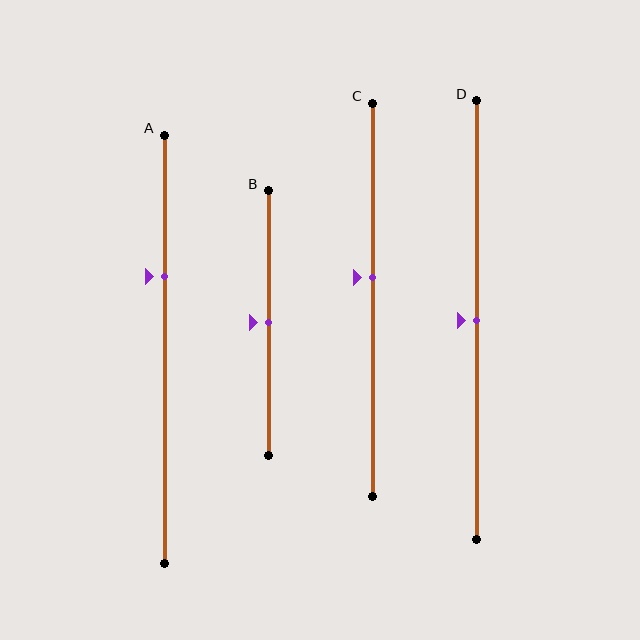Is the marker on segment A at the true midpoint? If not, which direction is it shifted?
No, the marker on segment A is shifted upward by about 17% of the segment length.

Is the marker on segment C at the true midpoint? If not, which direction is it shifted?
No, the marker on segment C is shifted upward by about 6% of the segment length.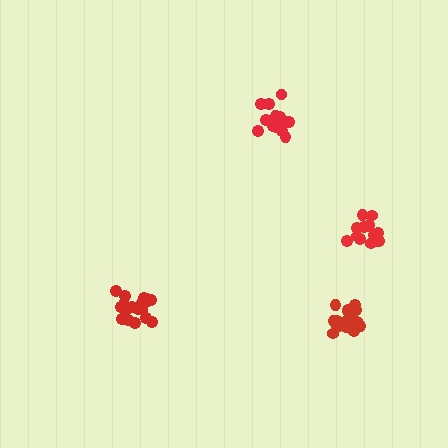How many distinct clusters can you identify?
There are 4 distinct clusters.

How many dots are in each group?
Group 1: 14 dots, Group 2: 19 dots, Group 3: 13 dots, Group 4: 19 dots (65 total).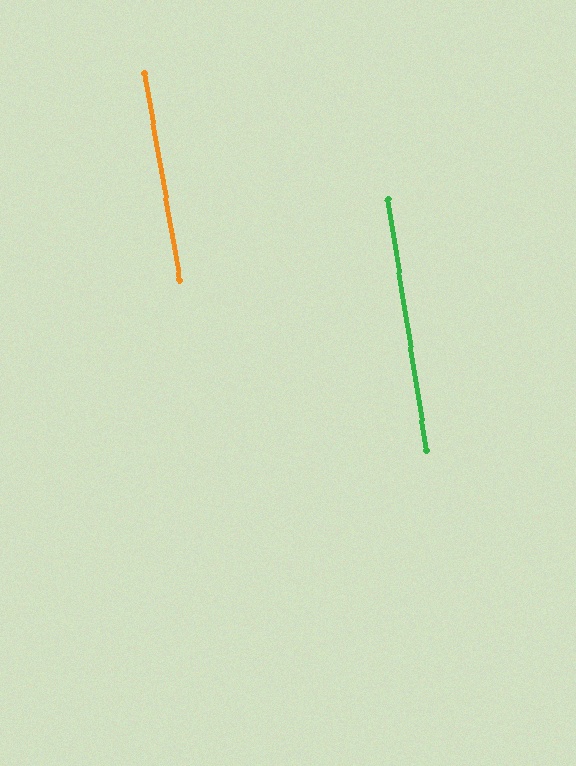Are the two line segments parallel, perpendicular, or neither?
Parallel — their directions differ by only 1.0°.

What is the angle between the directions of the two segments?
Approximately 1 degree.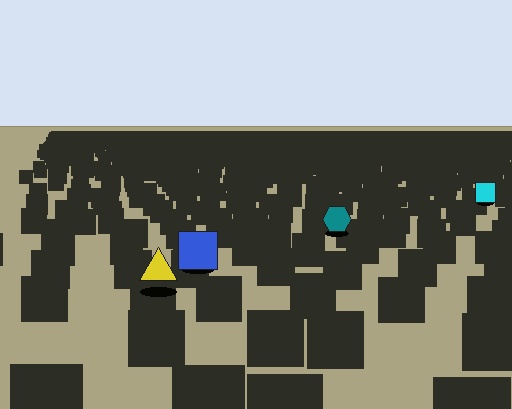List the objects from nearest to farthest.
From nearest to farthest: the yellow triangle, the blue square, the teal hexagon, the cyan square.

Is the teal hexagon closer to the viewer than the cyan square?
Yes. The teal hexagon is closer — you can tell from the texture gradient: the ground texture is coarser near it.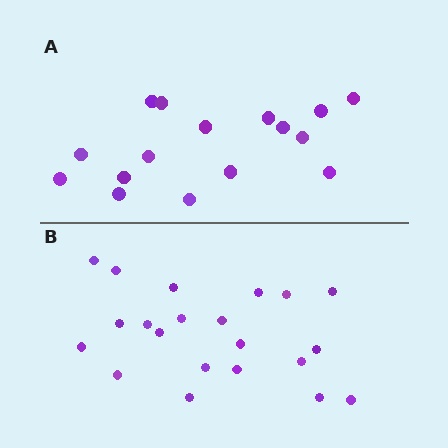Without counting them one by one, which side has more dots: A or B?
Region B (the bottom region) has more dots.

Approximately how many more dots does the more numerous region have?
Region B has about 5 more dots than region A.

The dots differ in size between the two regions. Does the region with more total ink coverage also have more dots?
No. Region A has more total ink coverage because its dots are larger, but region B actually contains more individual dots. Total area can be misleading — the number of items is what matters here.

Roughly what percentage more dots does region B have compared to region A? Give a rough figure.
About 30% more.